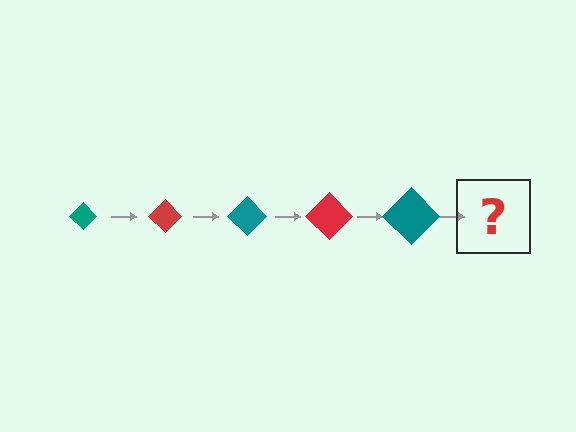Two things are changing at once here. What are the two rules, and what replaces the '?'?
The two rules are that the diamond grows larger each step and the color cycles through teal and red. The '?' should be a red diamond, larger than the previous one.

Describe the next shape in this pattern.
It should be a red diamond, larger than the previous one.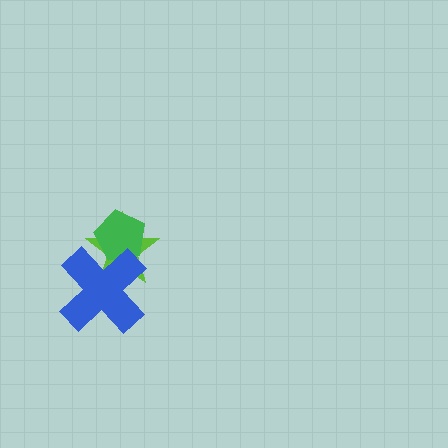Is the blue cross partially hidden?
No, no other shape covers it.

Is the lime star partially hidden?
Yes, it is partially covered by another shape.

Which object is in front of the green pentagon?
The blue cross is in front of the green pentagon.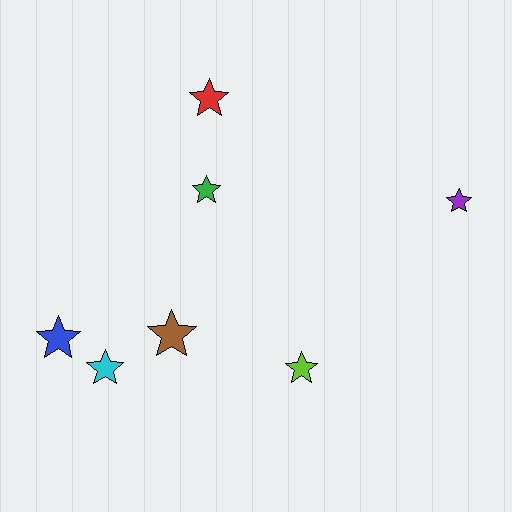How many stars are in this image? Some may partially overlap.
There are 7 stars.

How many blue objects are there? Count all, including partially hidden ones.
There is 1 blue object.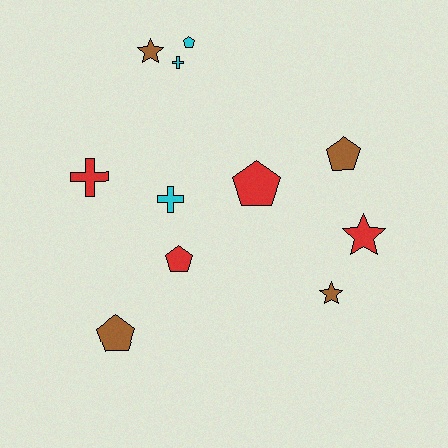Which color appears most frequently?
Brown, with 4 objects.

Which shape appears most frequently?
Pentagon, with 5 objects.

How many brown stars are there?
There are 2 brown stars.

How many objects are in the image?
There are 11 objects.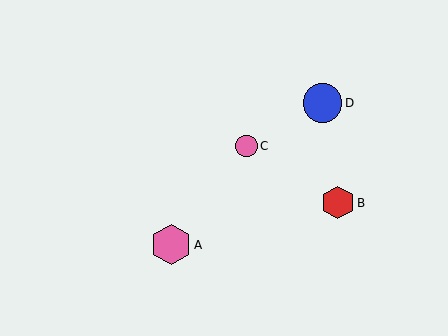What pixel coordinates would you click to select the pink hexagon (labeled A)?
Click at (171, 245) to select the pink hexagon A.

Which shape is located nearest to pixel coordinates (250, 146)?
The pink circle (labeled C) at (246, 146) is nearest to that location.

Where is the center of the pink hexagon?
The center of the pink hexagon is at (171, 245).